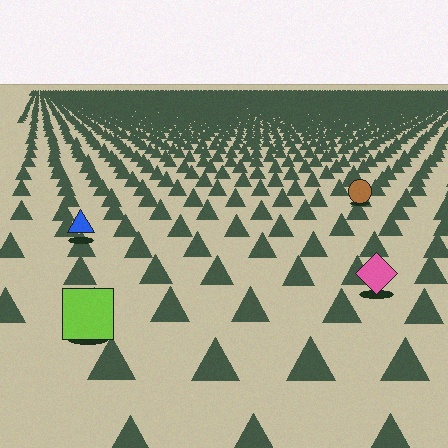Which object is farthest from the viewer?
The brown circle is farthest from the viewer. It appears smaller and the ground texture around it is denser.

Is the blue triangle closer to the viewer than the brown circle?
Yes. The blue triangle is closer — you can tell from the texture gradient: the ground texture is coarser near it.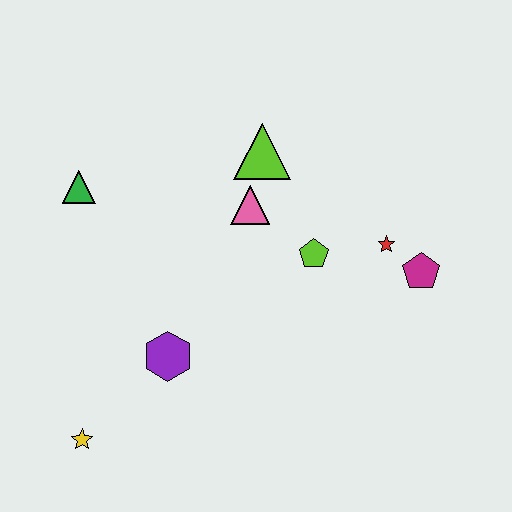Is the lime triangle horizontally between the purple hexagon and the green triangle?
No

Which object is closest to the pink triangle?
The lime triangle is closest to the pink triangle.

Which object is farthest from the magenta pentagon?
The yellow star is farthest from the magenta pentagon.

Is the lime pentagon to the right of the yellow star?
Yes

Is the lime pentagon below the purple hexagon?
No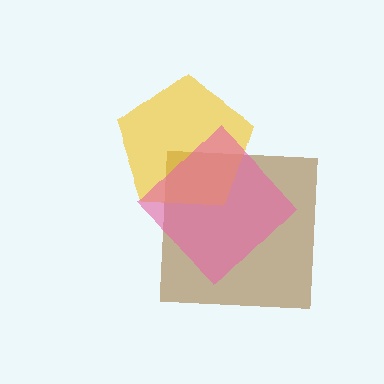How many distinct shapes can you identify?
There are 3 distinct shapes: a brown square, a yellow pentagon, a pink diamond.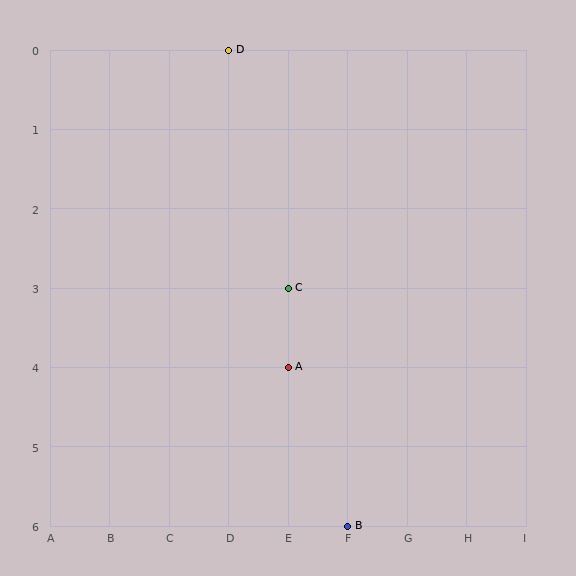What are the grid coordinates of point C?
Point C is at grid coordinates (E, 3).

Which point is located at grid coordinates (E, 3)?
Point C is at (E, 3).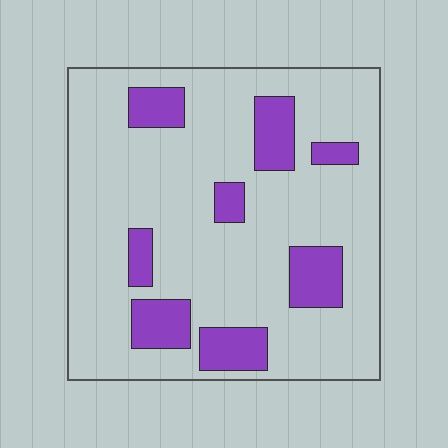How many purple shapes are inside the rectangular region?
8.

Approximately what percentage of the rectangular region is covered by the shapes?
Approximately 20%.